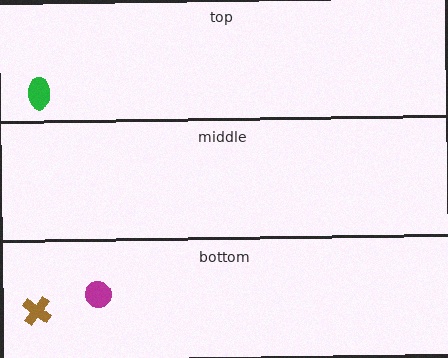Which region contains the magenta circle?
The bottom region.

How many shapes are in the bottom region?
2.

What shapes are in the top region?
The green ellipse.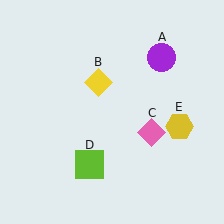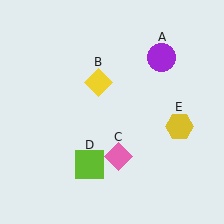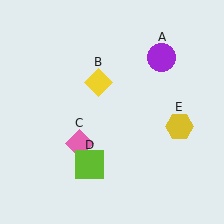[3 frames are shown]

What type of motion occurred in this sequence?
The pink diamond (object C) rotated clockwise around the center of the scene.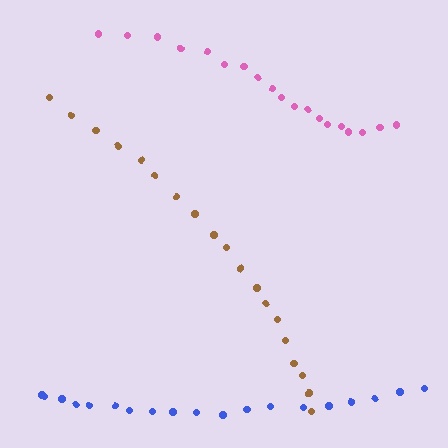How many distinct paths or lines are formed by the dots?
There are 3 distinct paths.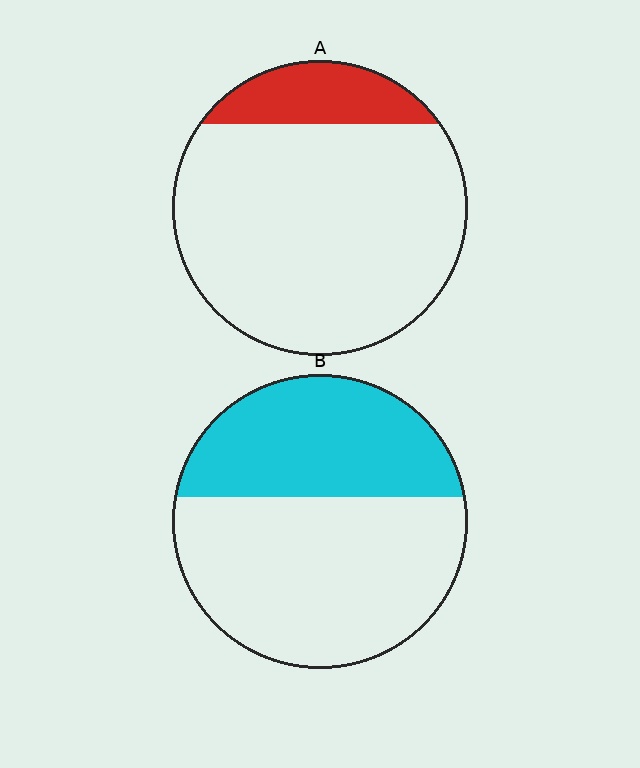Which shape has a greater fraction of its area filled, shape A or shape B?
Shape B.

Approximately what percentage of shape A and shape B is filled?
A is approximately 15% and B is approximately 40%.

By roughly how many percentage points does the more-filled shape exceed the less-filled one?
By roughly 25 percentage points (B over A).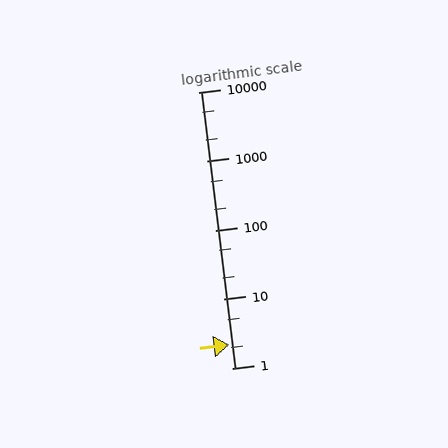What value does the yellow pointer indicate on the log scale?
The pointer indicates approximately 2.2.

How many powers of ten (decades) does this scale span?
The scale spans 4 decades, from 1 to 10000.